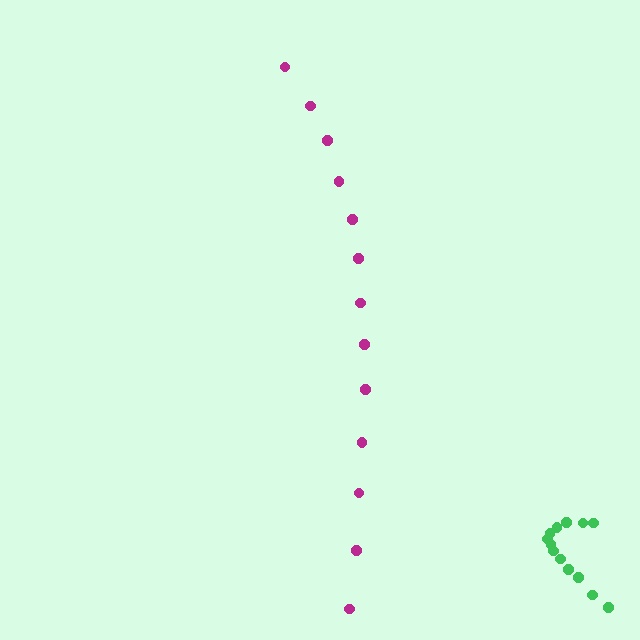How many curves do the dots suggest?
There are 2 distinct paths.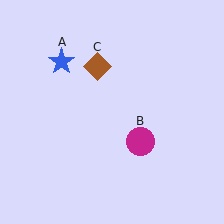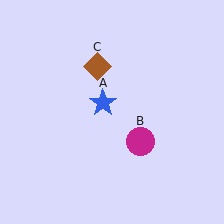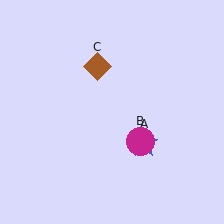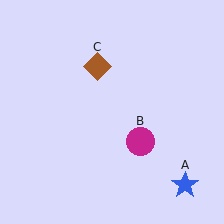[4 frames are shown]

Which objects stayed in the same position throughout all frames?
Magenta circle (object B) and brown diamond (object C) remained stationary.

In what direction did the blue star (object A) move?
The blue star (object A) moved down and to the right.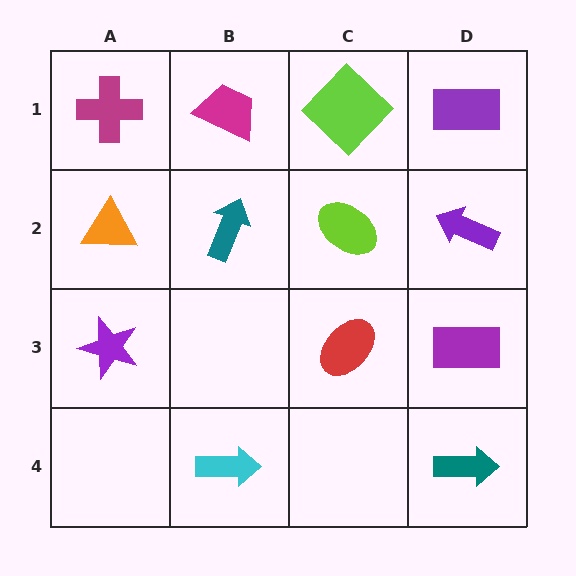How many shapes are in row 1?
4 shapes.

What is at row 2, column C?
A lime ellipse.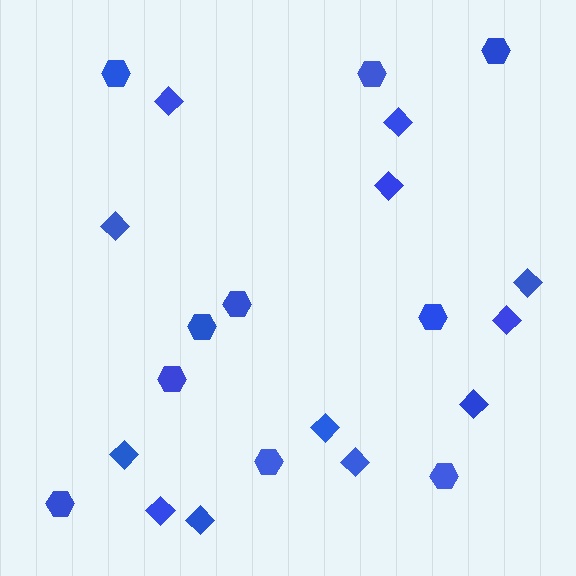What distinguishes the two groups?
There are 2 groups: one group of diamonds (12) and one group of hexagons (10).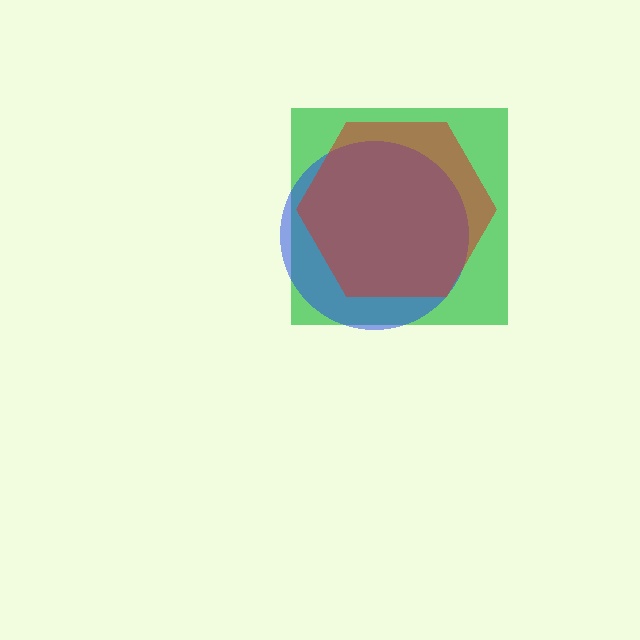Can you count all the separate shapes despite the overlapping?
Yes, there are 3 separate shapes.